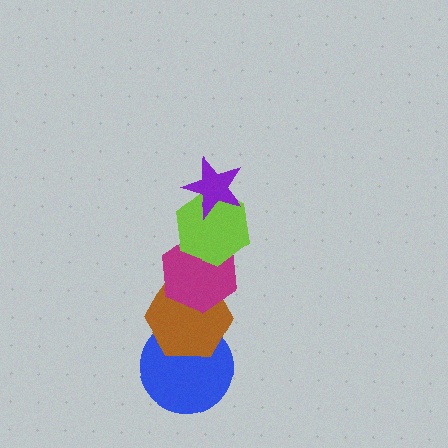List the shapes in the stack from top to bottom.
From top to bottom: the purple star, the lime hexagon, the magenta hexagon, the brown hexagon, the blue circle.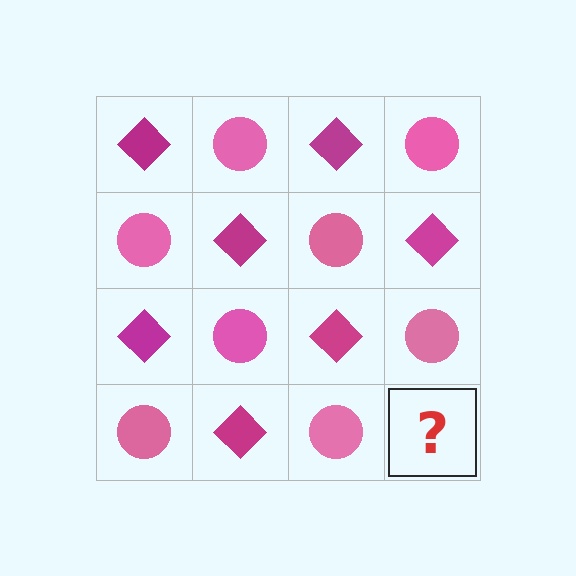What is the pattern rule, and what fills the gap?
The rule is that it alternates magenta diamond and pink circle in a checkerboard pattern. The gap should be filled with a magenta diamond.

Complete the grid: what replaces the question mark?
The question mark should be replaced with a magenta diamond.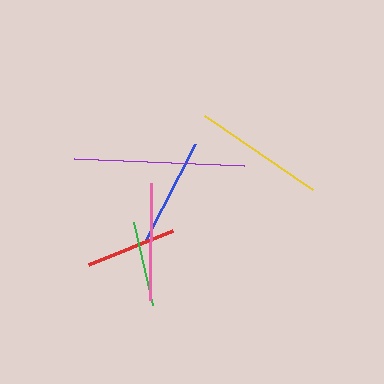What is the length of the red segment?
The red segment is approximately 90 pixels long.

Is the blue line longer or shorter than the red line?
The blue line is longer than the red line.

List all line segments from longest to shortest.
From longest to shortest: purple, yellow, pink, blue, red, green.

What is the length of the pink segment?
The pink segment is approximately 117 pixels long.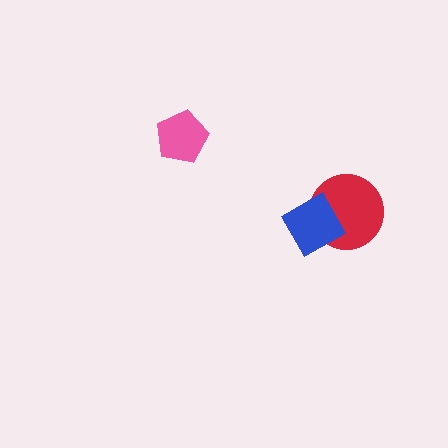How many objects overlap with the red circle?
1 object overlaps with the red circle.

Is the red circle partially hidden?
Yes, it is partially covered by another shape.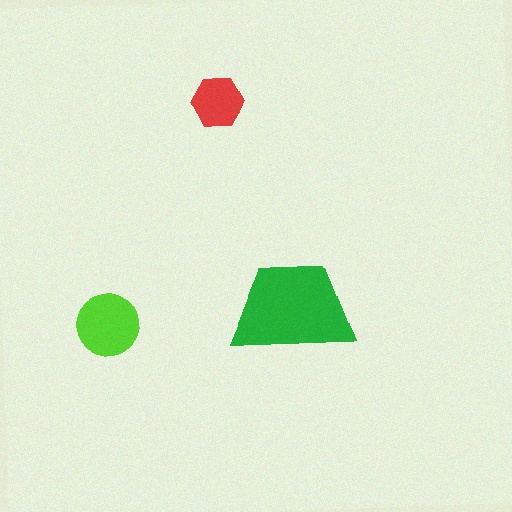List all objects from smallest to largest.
The red hexagon, the lime circle, the green trapezoid.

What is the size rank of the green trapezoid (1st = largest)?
1st.